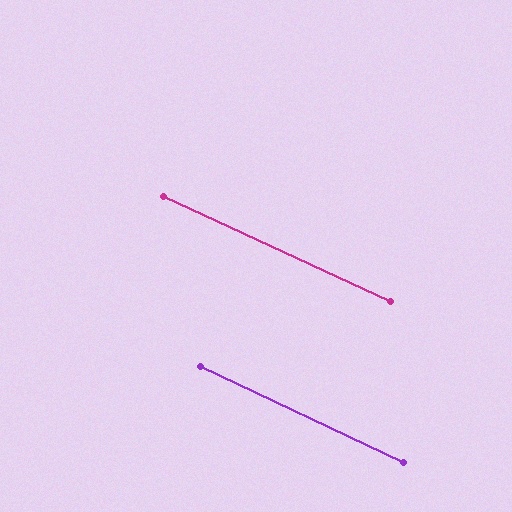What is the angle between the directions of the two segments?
Approximately 1 degree.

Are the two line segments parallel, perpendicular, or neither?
Parallel — their directions differ by only 0.7°.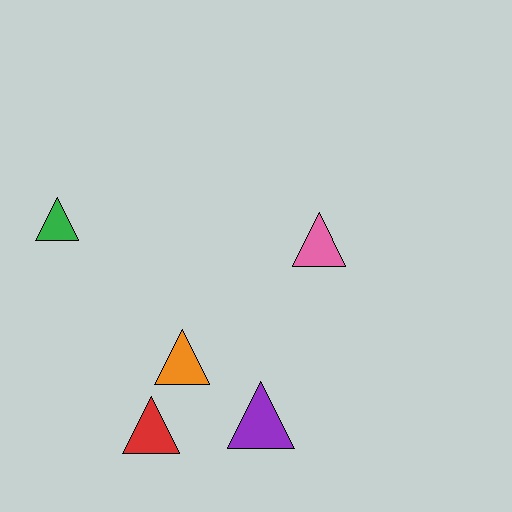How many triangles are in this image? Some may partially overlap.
There are 5 triangles.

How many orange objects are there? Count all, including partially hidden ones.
There is 1 orange object.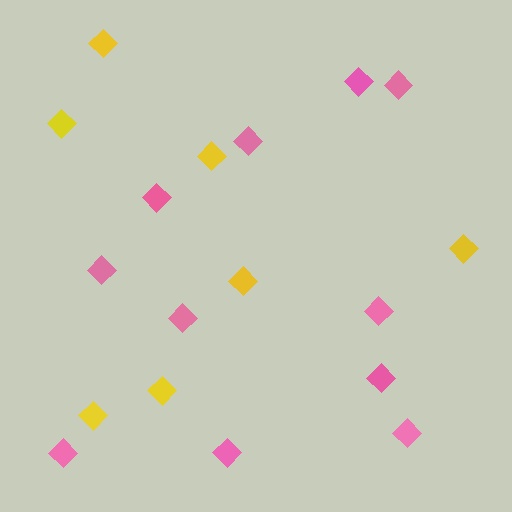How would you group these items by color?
There are 2 groups: one group of pink diamonds (11) and one group of yellow diamonds (7).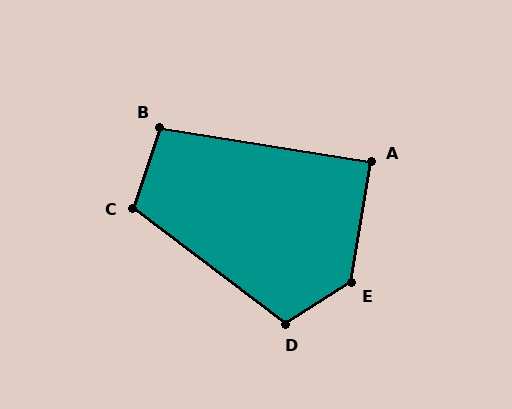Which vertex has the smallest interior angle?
A, at approximately 90 degrees.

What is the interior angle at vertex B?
Approximately 99 degrees (obtuse).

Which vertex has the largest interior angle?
E, at approximately 132 degrees.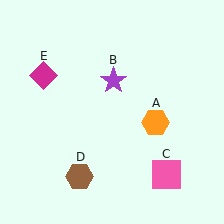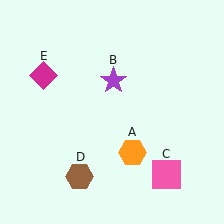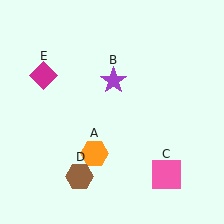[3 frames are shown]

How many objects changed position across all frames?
1 object changed position: orange hexagon (object A).